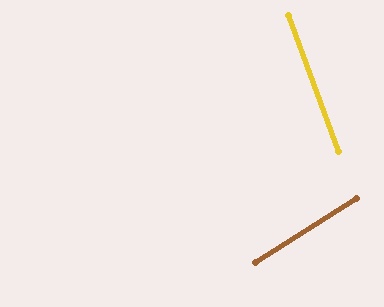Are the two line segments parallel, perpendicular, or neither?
Neither parallel nor perpendicular — they differ by about 78°.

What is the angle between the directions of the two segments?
Approximately 78 degrees.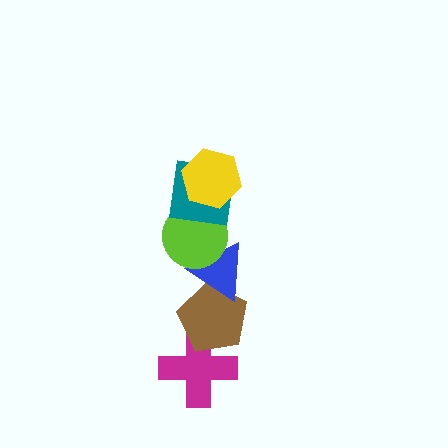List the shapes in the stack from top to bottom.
From top to bottom: the yellow hexagon, the teal square, the lime circle, the blue triangle, the brown pentagon, the magenta cross.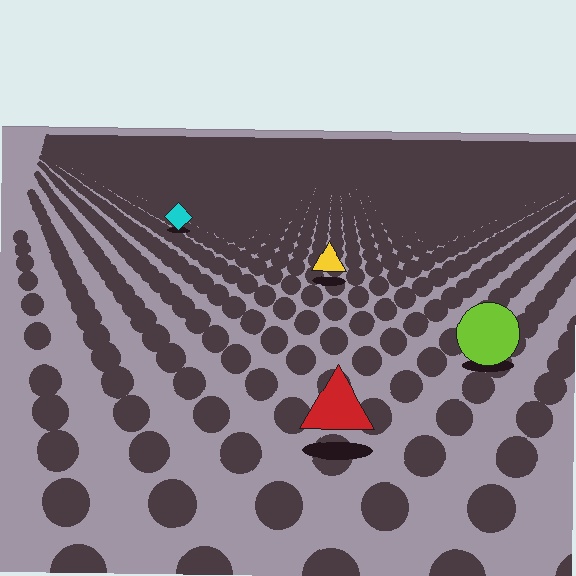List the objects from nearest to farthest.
From nearest to farthest: the red triangle, the lime circle, the yellow triangle, the cyan diamond.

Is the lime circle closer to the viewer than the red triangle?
No. The red triangle is closer — you can tell from the texture gradient: the ground texture is coarser near it.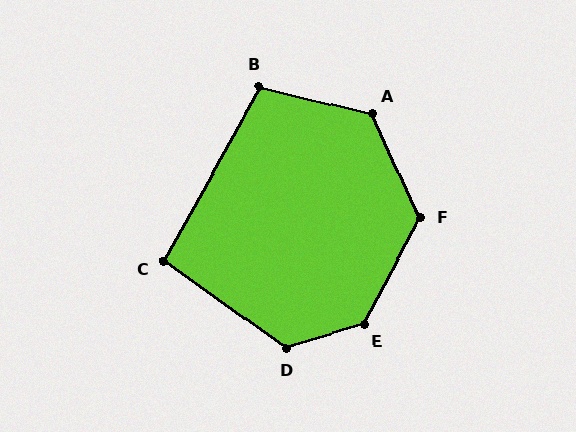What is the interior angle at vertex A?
Approximately 128 degrees (obtuse).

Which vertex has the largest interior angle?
E, at approximately 135 degrees.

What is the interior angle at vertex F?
Approximately 127 degrees (obtuse).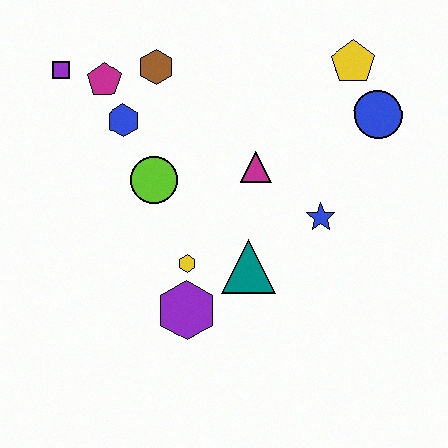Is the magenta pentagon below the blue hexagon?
No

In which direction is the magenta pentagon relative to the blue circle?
The magenta pentagon is to the left of the blue circle.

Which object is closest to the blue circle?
The yellow pentagon is closest to the blue circle.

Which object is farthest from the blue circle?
The purple square is farthest from the blue circle.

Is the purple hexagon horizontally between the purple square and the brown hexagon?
No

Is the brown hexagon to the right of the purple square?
Yes